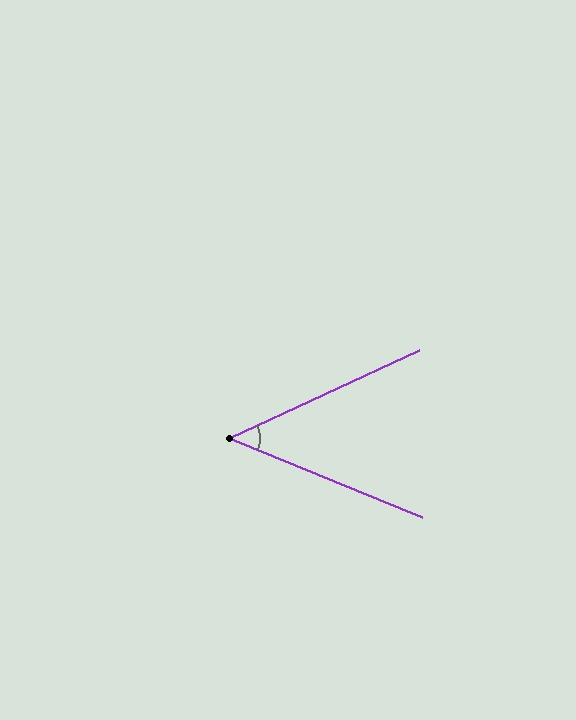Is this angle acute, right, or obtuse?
It is acute.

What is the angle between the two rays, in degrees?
Approximately 47 degrees.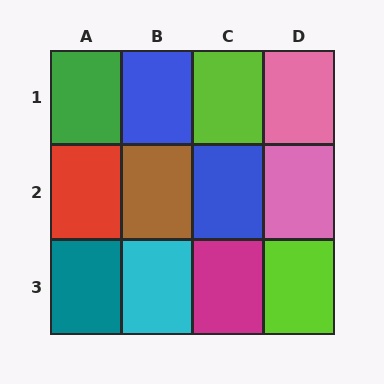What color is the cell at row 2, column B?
Brown.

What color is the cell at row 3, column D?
Lime.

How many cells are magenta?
1 cell is magenta.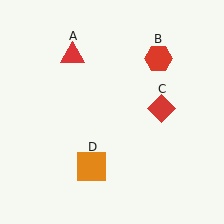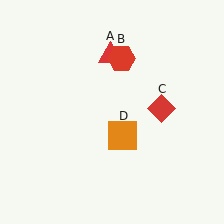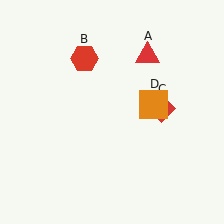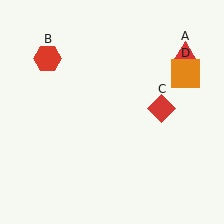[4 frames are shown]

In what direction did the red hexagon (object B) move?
The red hexagon (object B) moved left.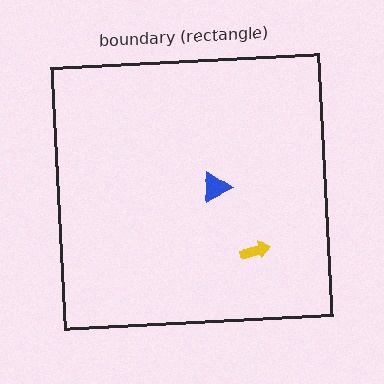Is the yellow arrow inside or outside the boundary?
Inside.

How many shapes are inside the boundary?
2 inside, 0 outside.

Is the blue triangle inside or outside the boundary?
Inside.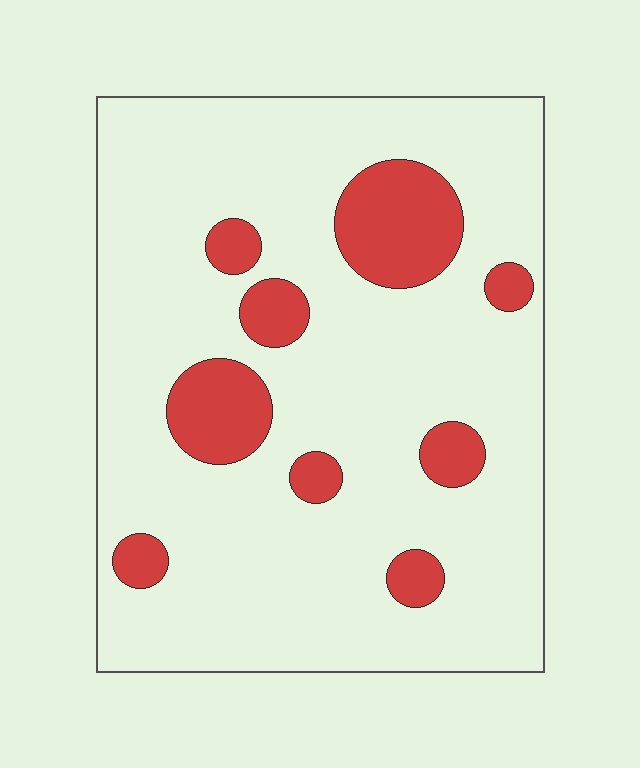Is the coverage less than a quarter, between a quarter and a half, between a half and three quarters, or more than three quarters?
Less than a quarter.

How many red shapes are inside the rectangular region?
9.